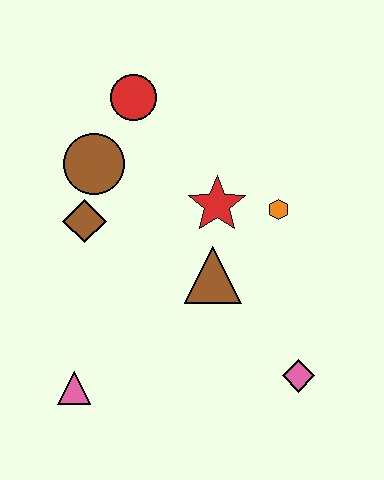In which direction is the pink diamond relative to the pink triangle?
The pink diamond is to the right of the pink triangle.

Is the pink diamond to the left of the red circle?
No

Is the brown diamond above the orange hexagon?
No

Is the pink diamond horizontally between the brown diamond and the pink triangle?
No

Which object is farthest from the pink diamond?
The red circle is farthest from the pink diamond.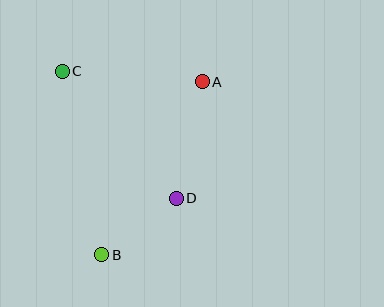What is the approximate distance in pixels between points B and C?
The distance between B and C is approximately 188 pixels.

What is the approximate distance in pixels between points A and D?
The distance between A and D is approximately 119 pixels.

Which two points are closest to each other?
Points B and D are closest to each other.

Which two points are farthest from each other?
Points A and B are farthest from each other.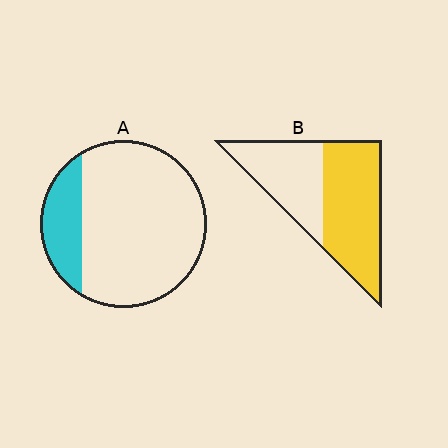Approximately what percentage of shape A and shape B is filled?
A is approximately 20% and B is approximately 60%.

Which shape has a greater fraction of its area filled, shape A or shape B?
Shape B.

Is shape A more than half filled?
No.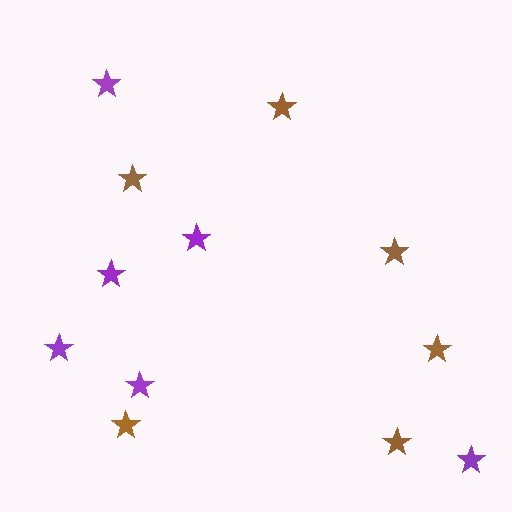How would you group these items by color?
There are 2 groups: one group of purple stars (6) and one group of brown stars (6).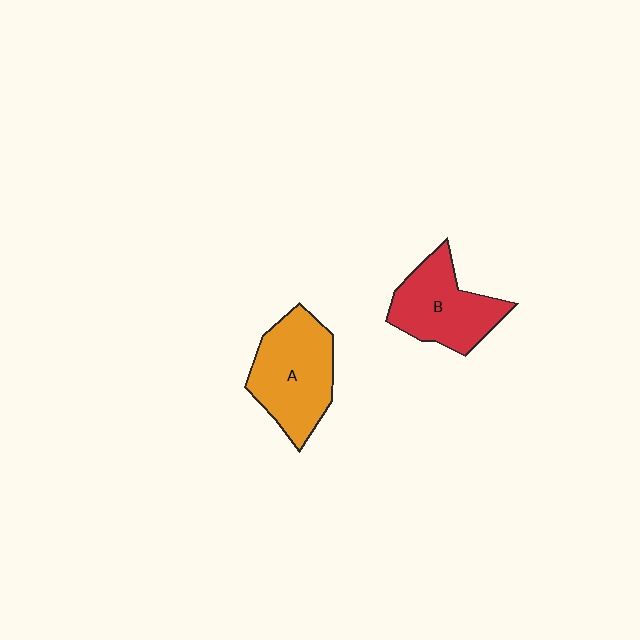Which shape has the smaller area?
Shape B (red).